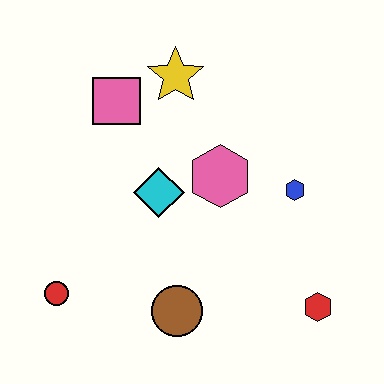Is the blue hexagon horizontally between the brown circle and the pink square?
No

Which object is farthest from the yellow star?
The red hexagon is farthest from the yellow star.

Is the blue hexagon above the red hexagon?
Yes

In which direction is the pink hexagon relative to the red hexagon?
The pink hexagon is above the red hexagon.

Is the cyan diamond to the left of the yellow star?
Yes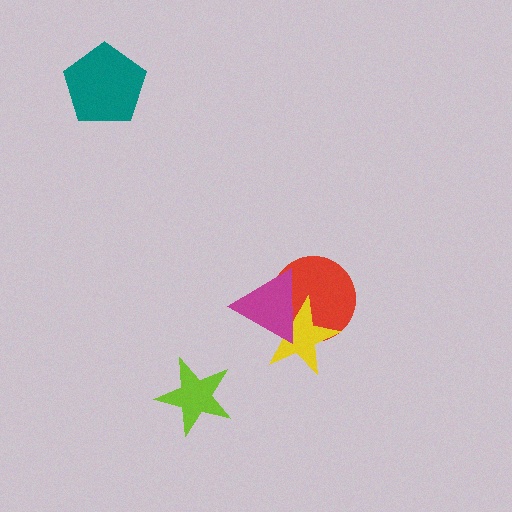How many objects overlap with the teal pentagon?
0 objects overlap with the teal pentagon.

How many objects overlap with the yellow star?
2 objects overlap with the yellow star.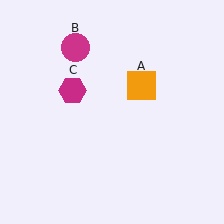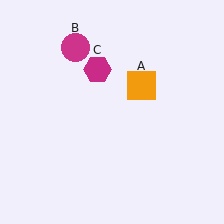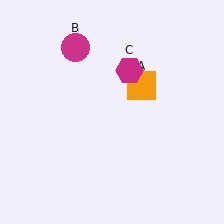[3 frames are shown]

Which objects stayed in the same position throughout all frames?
Orange square (object A) and magenta circle (object B) remained stationary.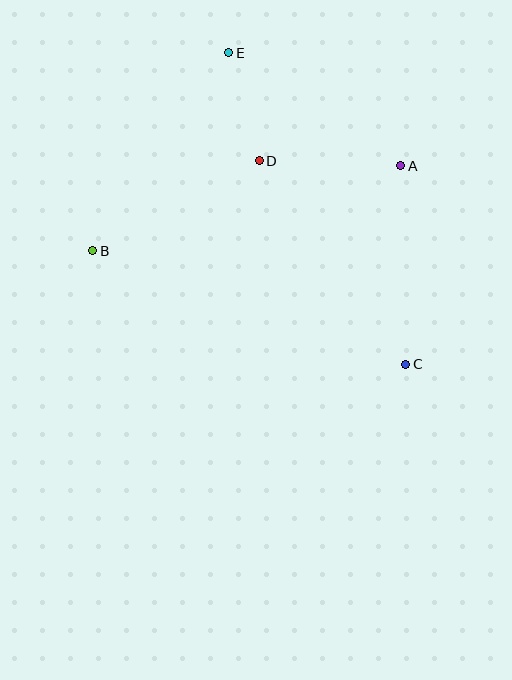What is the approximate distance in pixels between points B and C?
The distance between B and C is approximately 333 pixels.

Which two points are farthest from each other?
Points C and E are farthest from each other.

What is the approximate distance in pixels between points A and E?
The distance between A and E is approximately 205 pixels.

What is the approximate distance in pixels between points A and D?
The distance between A and D is approximately 141 pixels.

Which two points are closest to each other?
Points D and E are closest to each other.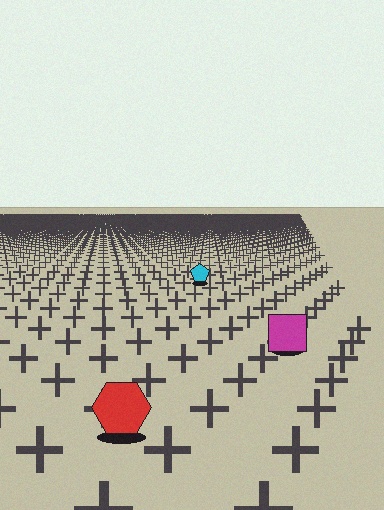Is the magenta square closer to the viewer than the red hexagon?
No. The red hexagon is closer — you can tell from the texture gradient: the ground texture is coarser near it.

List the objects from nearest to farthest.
From nearest to farthest: the red hexagon, the magenta square, the cyan pentagon.